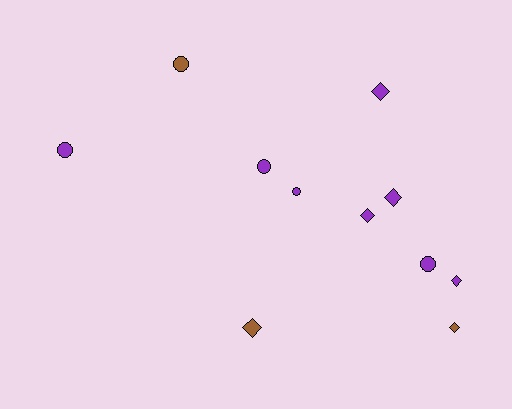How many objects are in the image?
There are 11 objects.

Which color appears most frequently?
Purple, with 8 objects.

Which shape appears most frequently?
Diamond, with 6 objects.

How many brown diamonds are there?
There are 2 brown diamonds.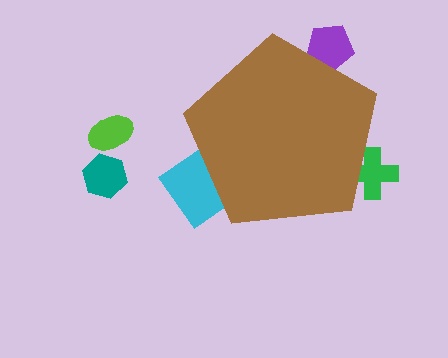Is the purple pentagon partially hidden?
Yes, the purple pentagon is partially hidden behind the brown pentagon.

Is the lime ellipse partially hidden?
No, the lime ellipse is fully visible.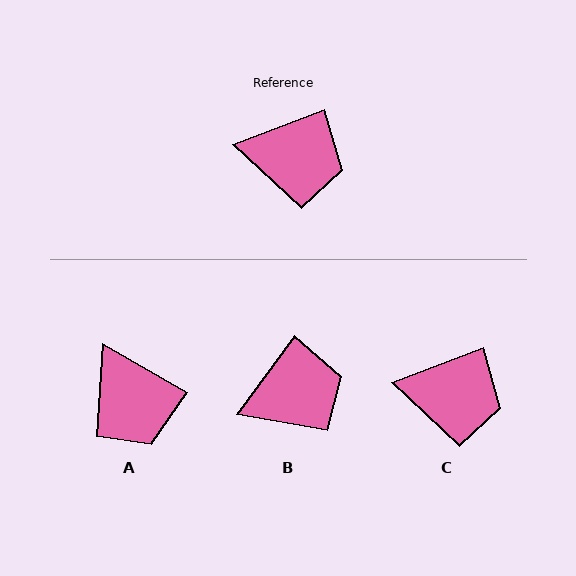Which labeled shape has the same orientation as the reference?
C.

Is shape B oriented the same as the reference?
No, it is off by about 32 degrees.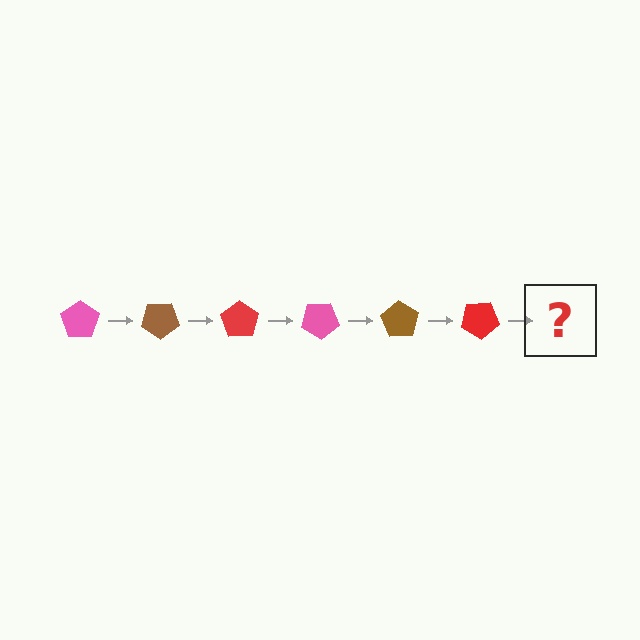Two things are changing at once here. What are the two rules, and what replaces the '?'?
The two rules are that it rotates 35 degrees each step and the color cycles through pink, brown, and red. The '?' should be a pink pentagon, rotated 210 degrees from the start.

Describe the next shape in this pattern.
It should be a pink pentagon, rotated 210 degrees from the start.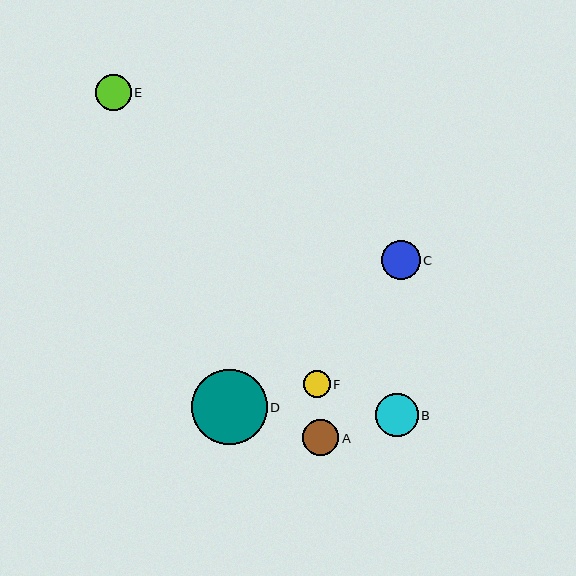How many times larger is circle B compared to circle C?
Circle B is approximately 1.1 times the size of circle C.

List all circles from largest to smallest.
From largest to smallest: D, B, C, E, A, F.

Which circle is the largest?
Circle D is the largest with a size of approximately 75 pixels.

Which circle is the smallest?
Circle F is the smallest with a size of approximately 27 pixels.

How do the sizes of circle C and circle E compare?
Circle C and circle E are approximately the same size.